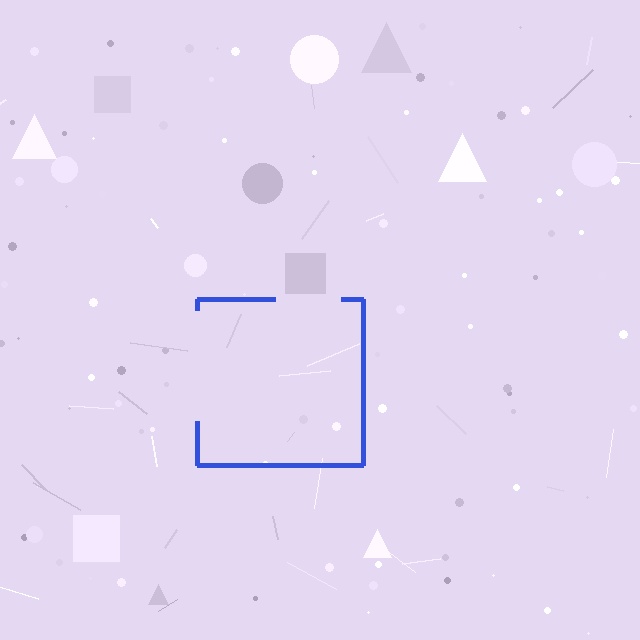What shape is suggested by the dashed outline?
The dashed outline suggests a square.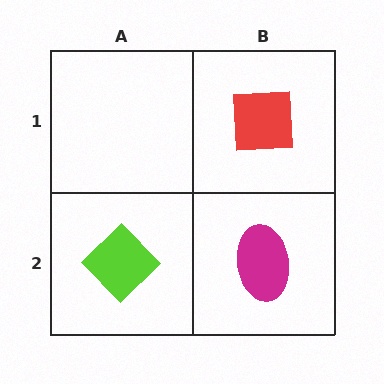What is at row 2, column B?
A magenta ellipse.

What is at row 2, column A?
A lime diamond.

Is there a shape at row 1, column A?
No, that cell is empty.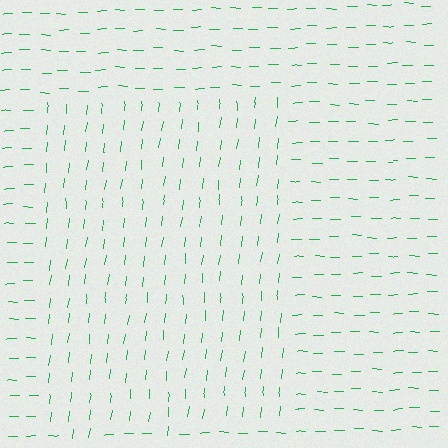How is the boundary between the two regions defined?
The boundary is defined purely by a change in line orientation (approximately 85 degrees difference). All lines are the same color and thickness.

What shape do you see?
I see a rectangle.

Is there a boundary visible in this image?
Yes, there is a texture boundary formed by a change in line orientation.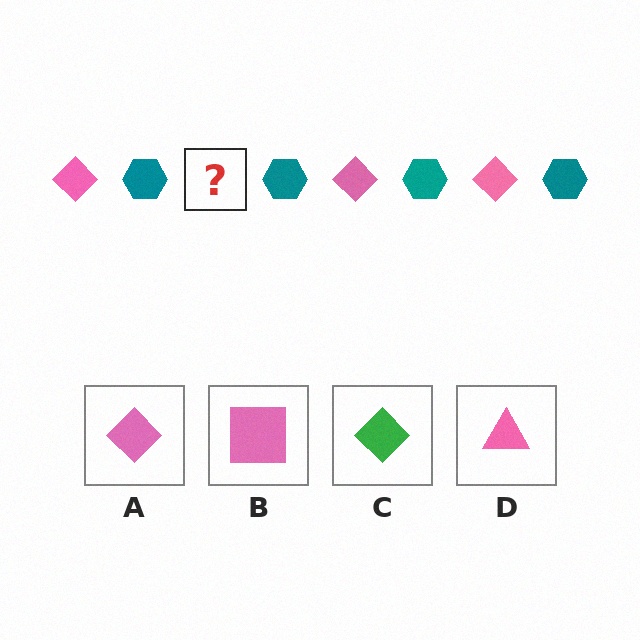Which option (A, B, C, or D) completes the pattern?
A.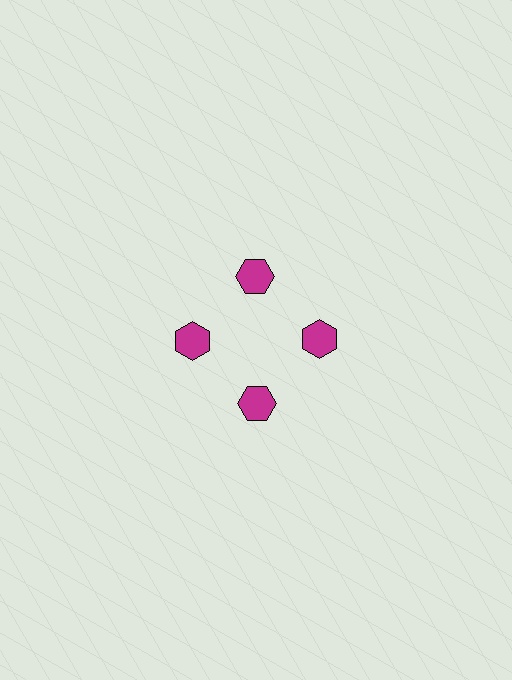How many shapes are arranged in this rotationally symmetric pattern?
There are 4 shapes, arranged in 4 groups of 1.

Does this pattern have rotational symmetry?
Yes, this pattern has 4-fold rotational symmetry. It looks the same after rotating 90 degrees around the center.